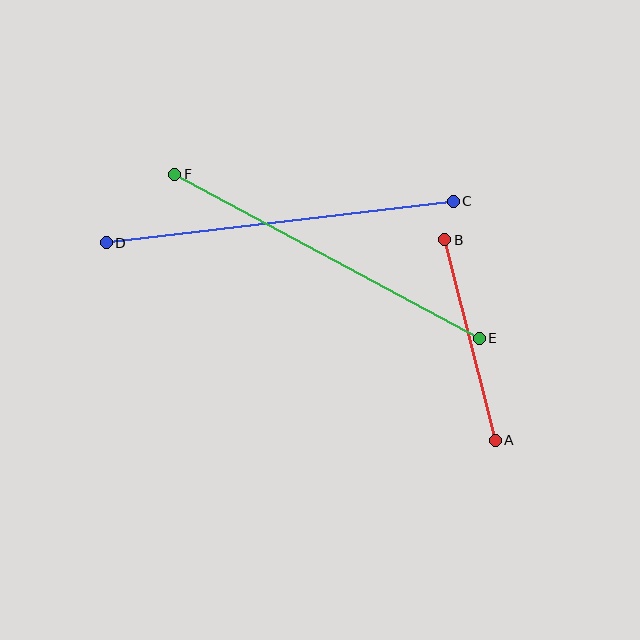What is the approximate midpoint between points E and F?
The midpoint is at approximately (327, 256) pixels.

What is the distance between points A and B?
The distance is approximately 207 pixels.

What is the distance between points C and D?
The distance is approximately 349 pixels.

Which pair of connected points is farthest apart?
Points C and D are farthest apart.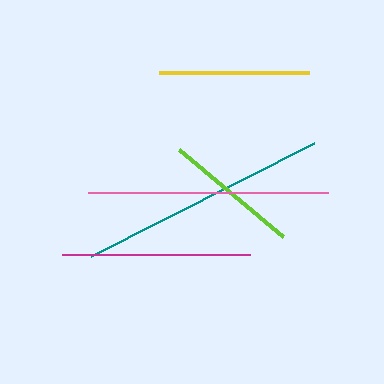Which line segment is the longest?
The teal line is the longest at approximately 250 pixels.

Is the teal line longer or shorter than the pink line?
The teal line is longer than the pink line.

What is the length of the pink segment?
The pink segment is approximately 240 pixels long.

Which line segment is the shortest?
The lime line is the shortest at approximately 136 pixels.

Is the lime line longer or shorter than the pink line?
The pink line is longer than the lime line.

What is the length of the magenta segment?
The magenta segment is approximately 188 pixels long.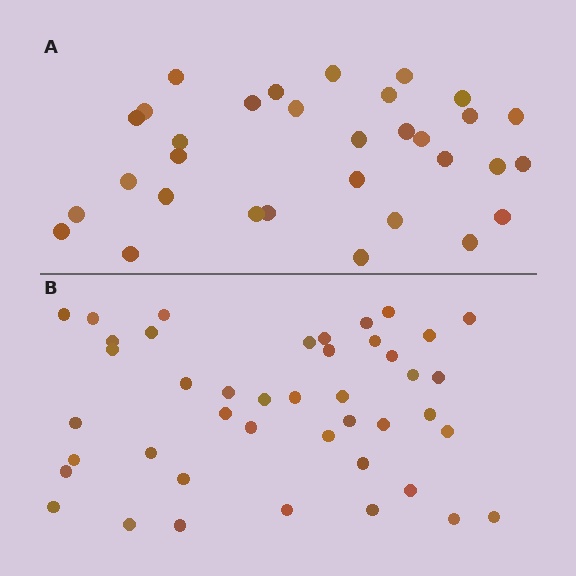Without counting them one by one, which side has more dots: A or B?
Region B (the bottom region) has more dots.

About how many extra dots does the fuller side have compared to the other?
Region B has roughly 12 or so more dots than region A.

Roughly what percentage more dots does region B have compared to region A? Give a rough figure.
About 35% more.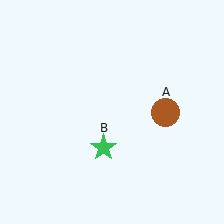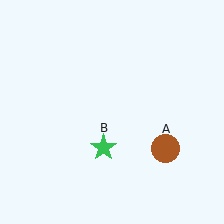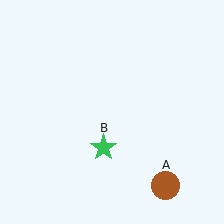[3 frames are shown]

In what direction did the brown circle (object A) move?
The brown circle (object A) moved down.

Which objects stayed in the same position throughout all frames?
Green star (object B) remained stationary.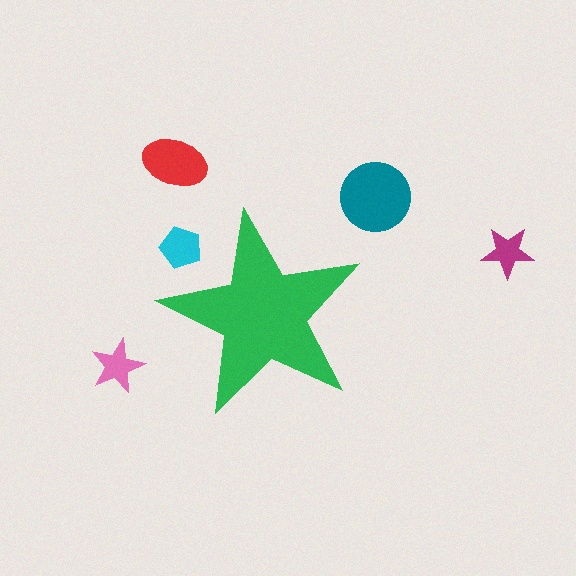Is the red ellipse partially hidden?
No, the red ellipse is fully visible.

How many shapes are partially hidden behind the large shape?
1 shape is partially hidden.